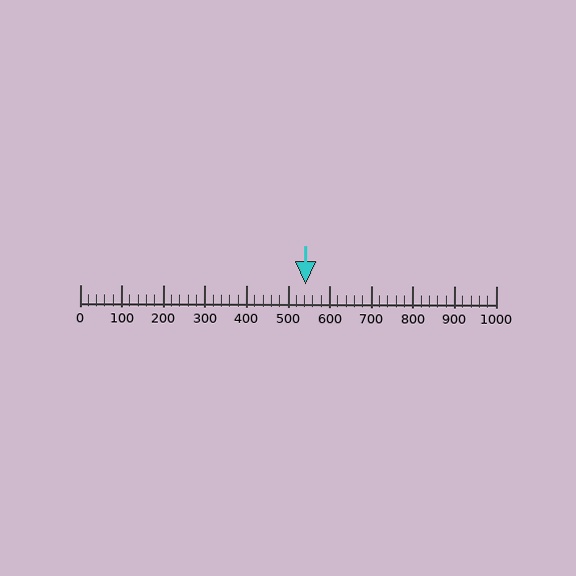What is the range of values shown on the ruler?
The ruler shows values from 0 to 1000.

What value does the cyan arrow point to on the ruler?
The cyan arrow points to approximately 542.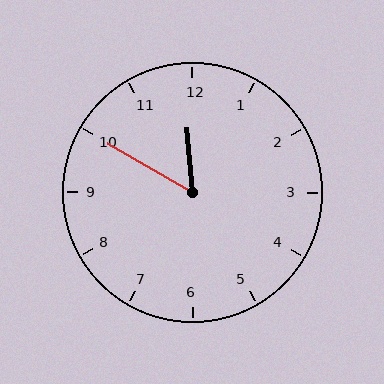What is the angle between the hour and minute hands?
Approximately 55 degrees.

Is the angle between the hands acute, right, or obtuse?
It is acute.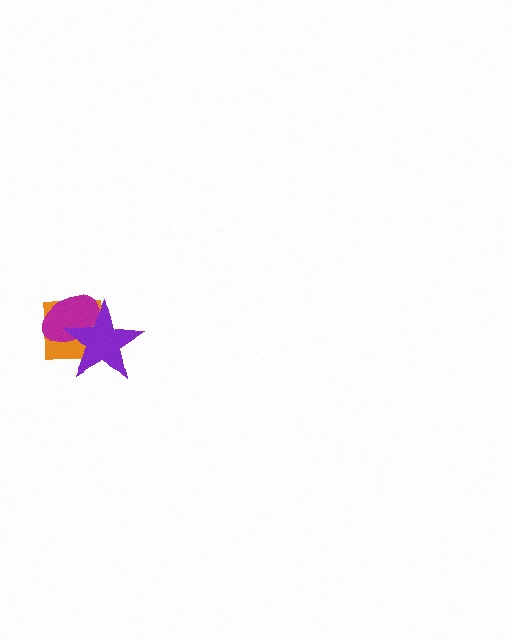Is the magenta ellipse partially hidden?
Yes, it is partially covered by another shape.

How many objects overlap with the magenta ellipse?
2 objects overlap with the magenta ellipse.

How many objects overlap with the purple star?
2 objects overlap with the purple star.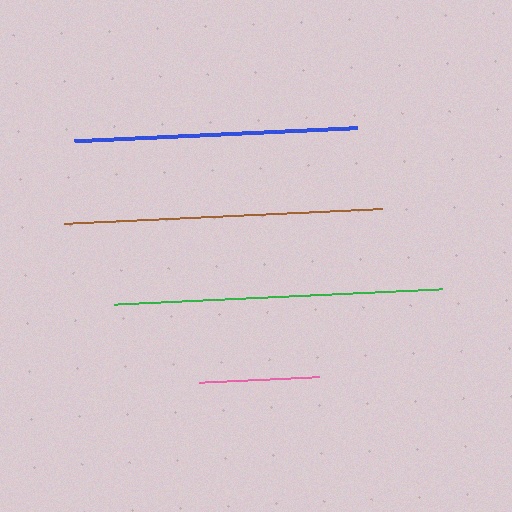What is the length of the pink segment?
The pink segment is approximately 120 pixels long.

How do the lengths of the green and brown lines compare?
The green and brown lines are approximately the same length.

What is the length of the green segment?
The green segment is approximately 328 pixels long.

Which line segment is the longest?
The green line is the longest at approximately 328 pixels.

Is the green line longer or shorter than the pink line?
The green line is longer than the pink line.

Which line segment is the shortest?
The pink line is the shortest at approximately 120 pixels.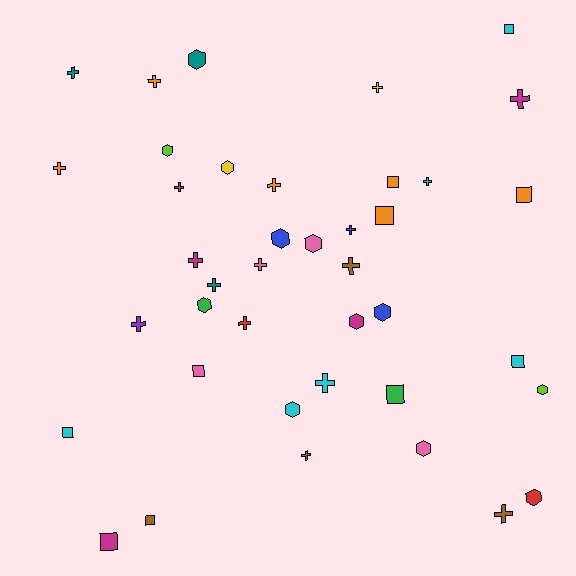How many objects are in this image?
There are 40 objects.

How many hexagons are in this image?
There are 12 hexagons.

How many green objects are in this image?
There are 2 green objects.